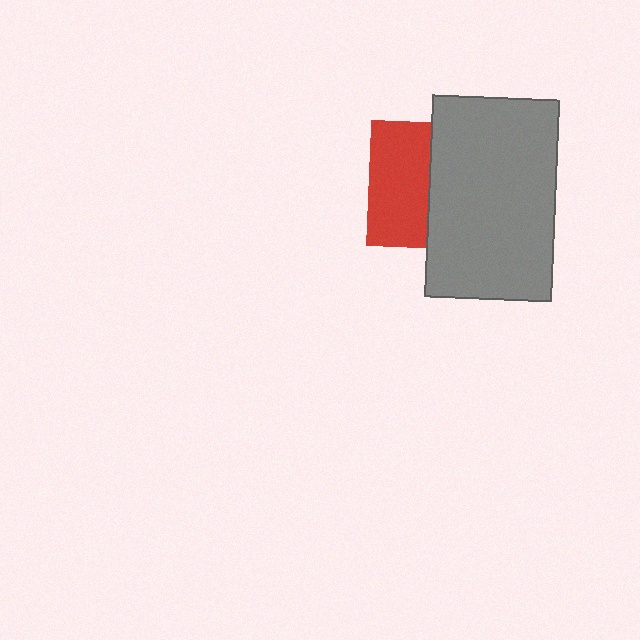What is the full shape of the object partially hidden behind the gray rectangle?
The partially hidden object is a red square.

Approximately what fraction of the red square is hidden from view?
Roughly 52% of the red square is hidden behind the gray rectangle.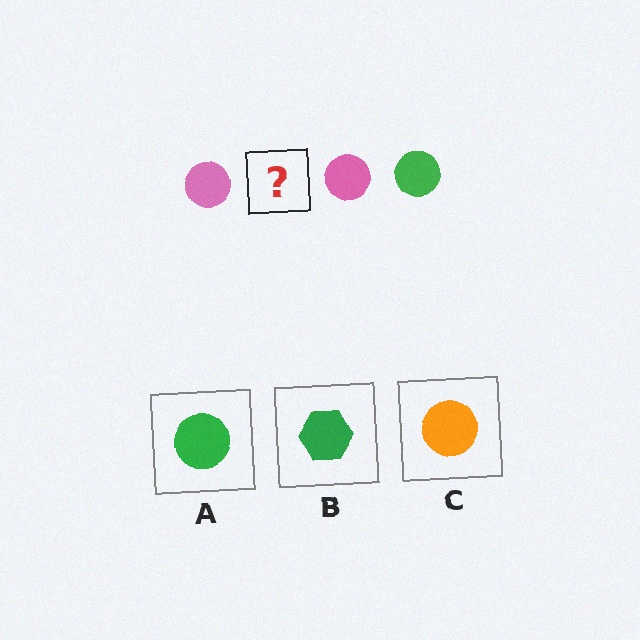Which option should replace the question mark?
Option A.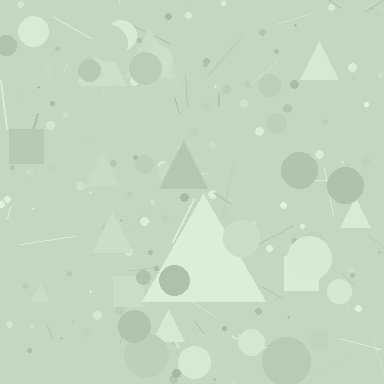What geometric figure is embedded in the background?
A triangle is embedded in the background.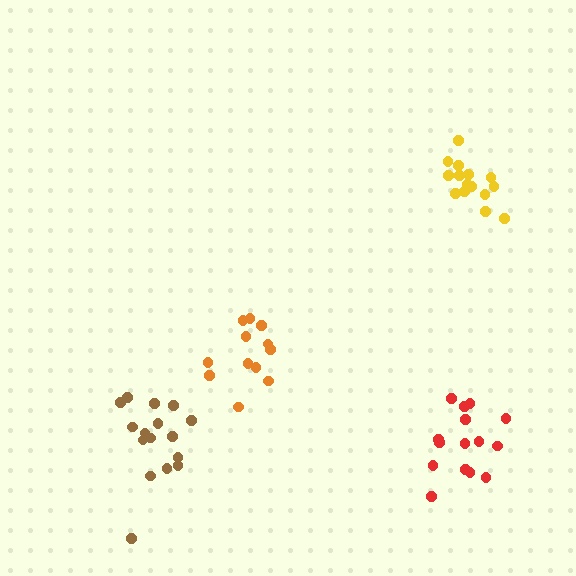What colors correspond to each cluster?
The clusters are colored: orange, brown, yellow, red.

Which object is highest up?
The yellow cluster is topmost.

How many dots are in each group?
Group 1: 12 dots, Group 2: 16 dots, Group 3: 16 dots, Group 4: 15 dots (59 total).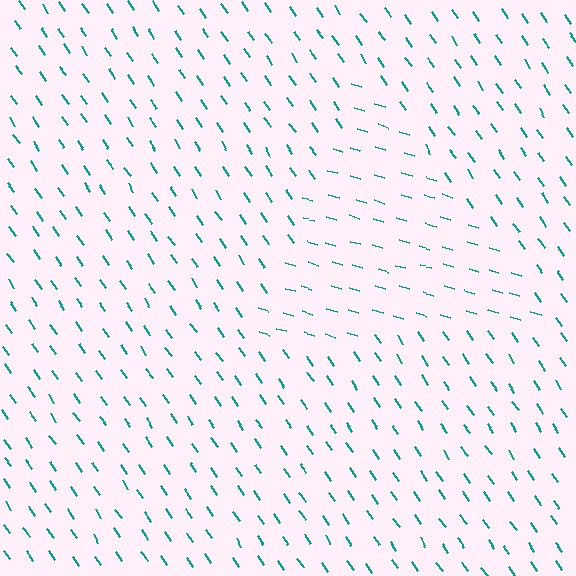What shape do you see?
I see a triangle.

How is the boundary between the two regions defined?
The boundary is defined purely by a change in line orientation (approximately 38 degrees difference). All lines are the same color and thickness.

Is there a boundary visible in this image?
Yes, there is a texture boundary formed by a change in line orientation.